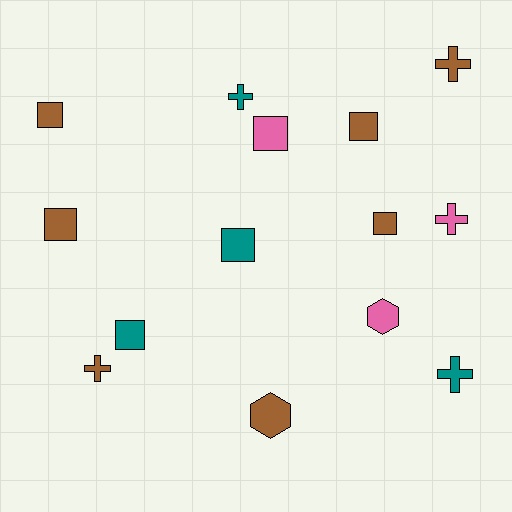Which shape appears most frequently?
Square, with 7 objects.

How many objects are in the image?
There are 14 objects.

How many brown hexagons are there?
There is 1 brown hexagon.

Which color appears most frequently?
Brown, with 7 objects.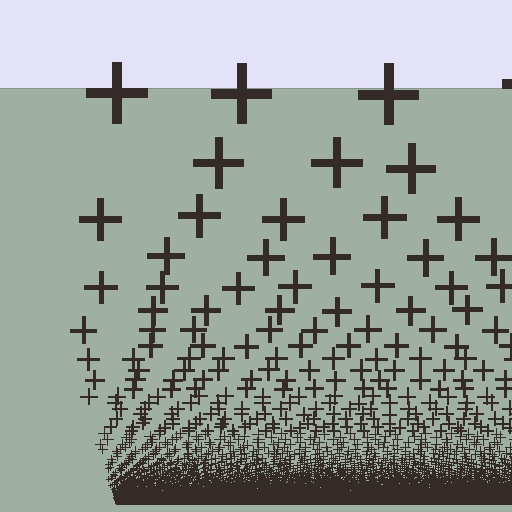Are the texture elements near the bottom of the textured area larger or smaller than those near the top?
Smaller. The gradient is inverted — elements near the bottom are smaller and denser.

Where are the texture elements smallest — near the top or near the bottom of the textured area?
Near the bottom.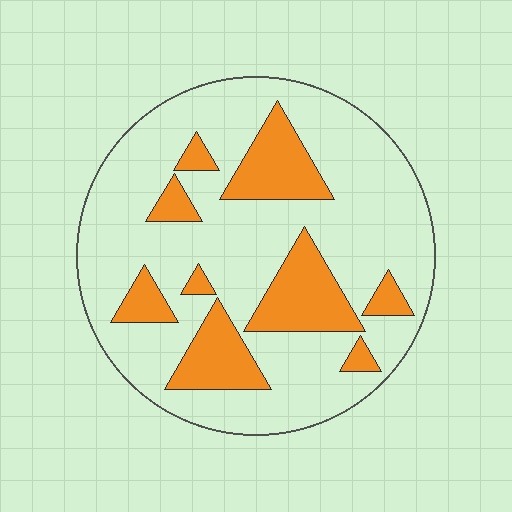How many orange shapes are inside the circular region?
9.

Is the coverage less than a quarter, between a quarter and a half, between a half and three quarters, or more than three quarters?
Less than a quarter.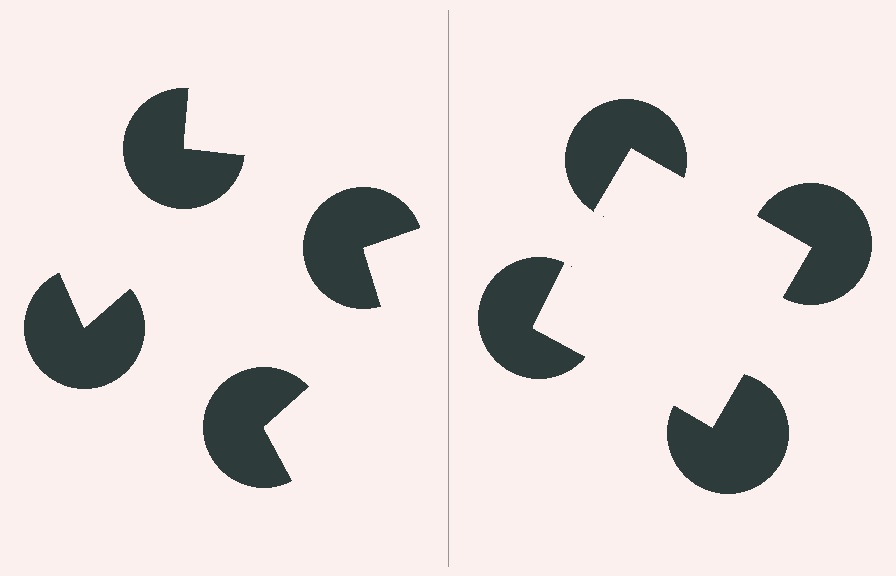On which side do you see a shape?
An illusory square appears on the right side. On the left side the wedge cuts are rotated, so no coherent shape forms.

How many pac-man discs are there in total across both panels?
8 — 4 on each side.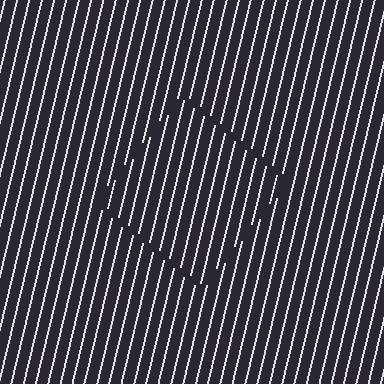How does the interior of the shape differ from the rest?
The interior of the shape contains the same grating, shifted by half a period — the contour is defined by the phase discontinuity where line-ends from the inner and outer gratings abut.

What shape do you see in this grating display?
An illusory square. The interior of the shape contains the same grating, shifted by half a period — the contour is defined by the phase discontinuity where line-ends from the inner and outer gratings abut.